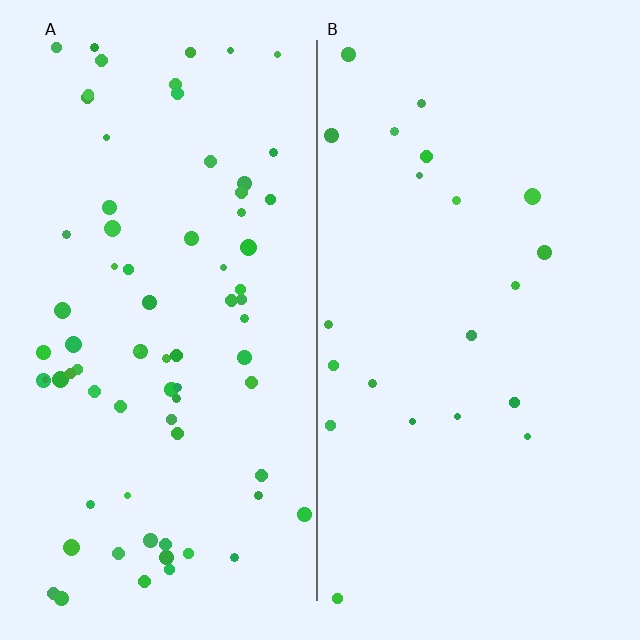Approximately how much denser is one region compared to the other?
Approximately 3.4× — region A over region B.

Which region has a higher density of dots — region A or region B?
A (the left).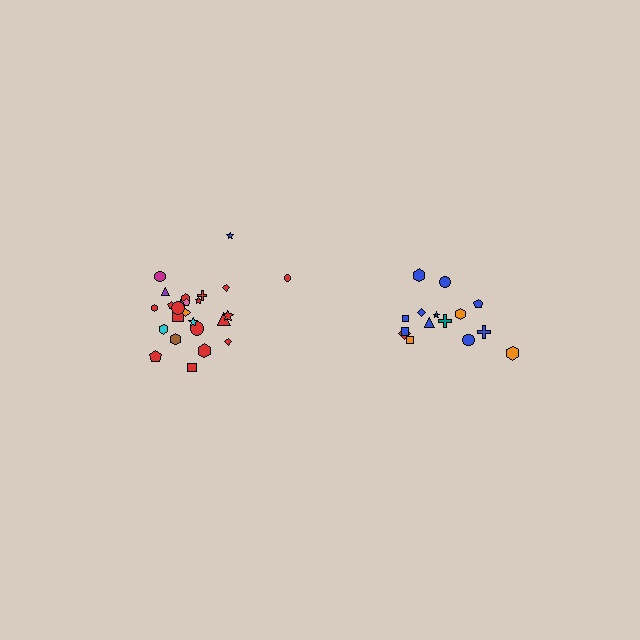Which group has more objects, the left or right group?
The left group.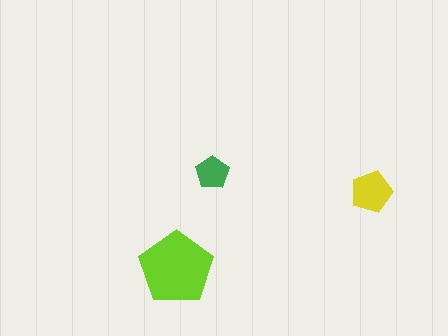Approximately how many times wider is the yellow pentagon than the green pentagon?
About 1.5 times wider.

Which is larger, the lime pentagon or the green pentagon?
The lime one.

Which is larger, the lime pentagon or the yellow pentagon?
The lime one.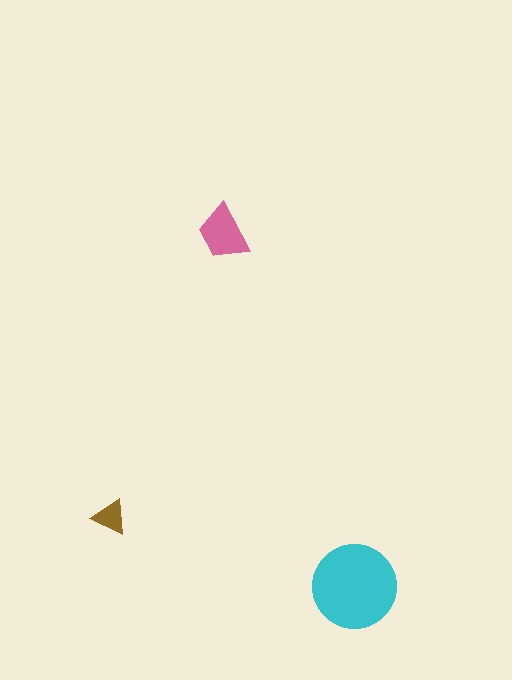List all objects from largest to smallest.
The cyan circle, the pink trapezoid, the brown triangle.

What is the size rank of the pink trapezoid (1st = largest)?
2nd.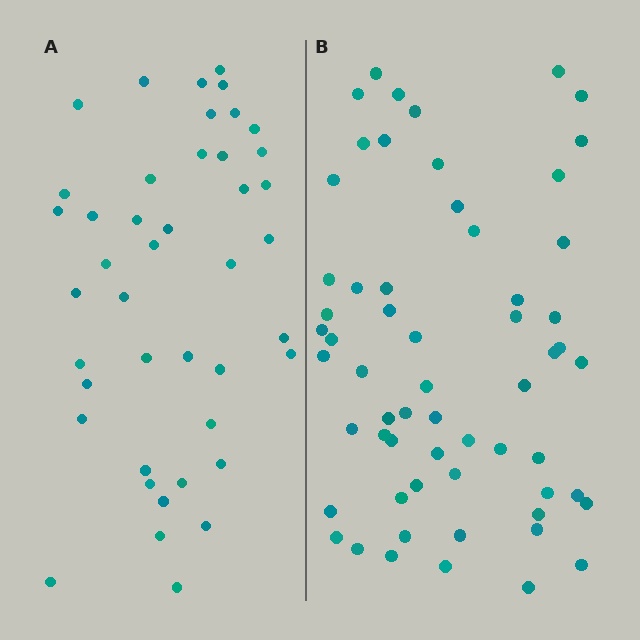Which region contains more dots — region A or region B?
Region B (the right region) has more dots.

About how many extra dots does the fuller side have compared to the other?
Region B has approximately 15 more dots than region A.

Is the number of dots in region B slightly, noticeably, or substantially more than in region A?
Region B has noticeably more, but not dramatically so. The ratio is roughly 1.4 to 1.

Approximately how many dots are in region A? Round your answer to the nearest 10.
About 40 dots. (The exact count is 43, which rounds to 40.)